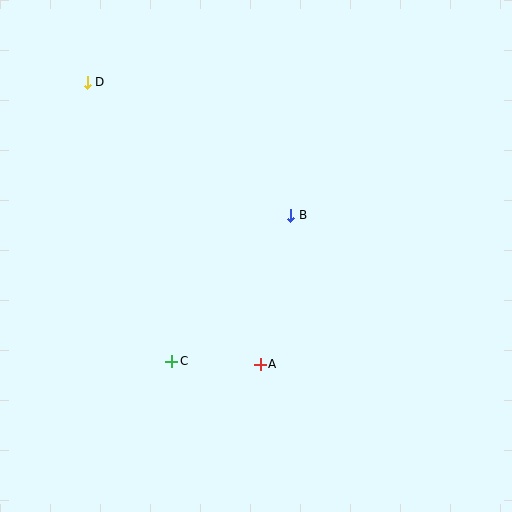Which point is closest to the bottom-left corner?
Point C is closest to the bottom-left corner.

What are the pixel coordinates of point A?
Point A is at (260, 364).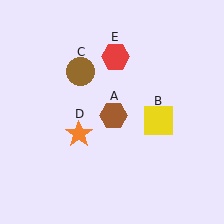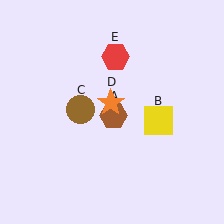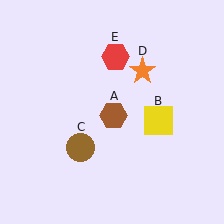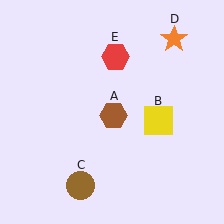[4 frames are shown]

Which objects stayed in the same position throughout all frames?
Brown hexagon (object A) and yellow square (object B) and red hexagon (object E) remained stationary.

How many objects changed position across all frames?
2 objects changed position: brown circle (object C), orange star (object D).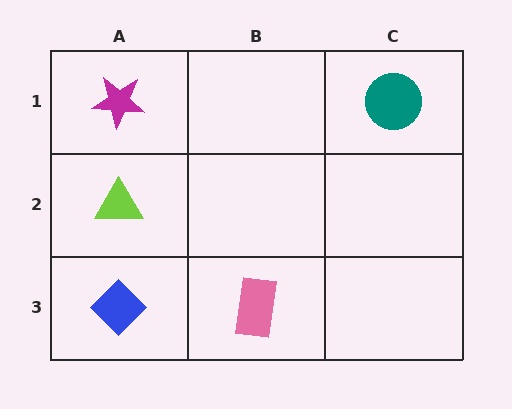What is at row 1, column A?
A magenta star.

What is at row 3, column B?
A pink rectangle.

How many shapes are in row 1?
2 shapes.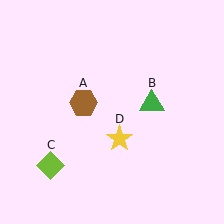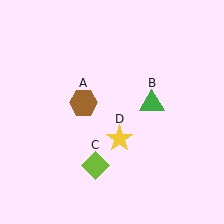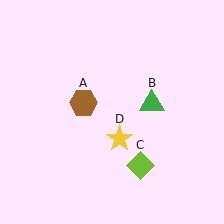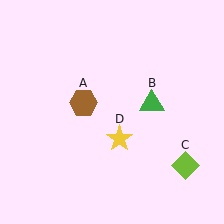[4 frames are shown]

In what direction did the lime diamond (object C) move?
The lime diamond (object C) moved right.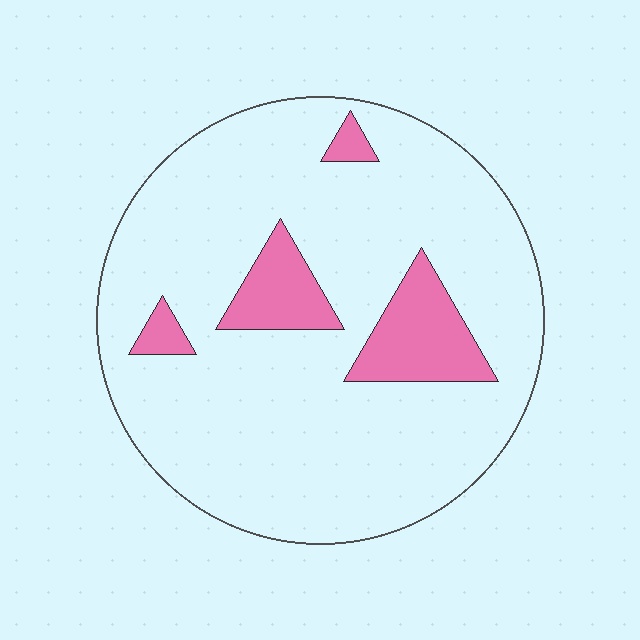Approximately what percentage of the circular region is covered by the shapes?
Approximately 15%.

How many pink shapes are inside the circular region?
4.